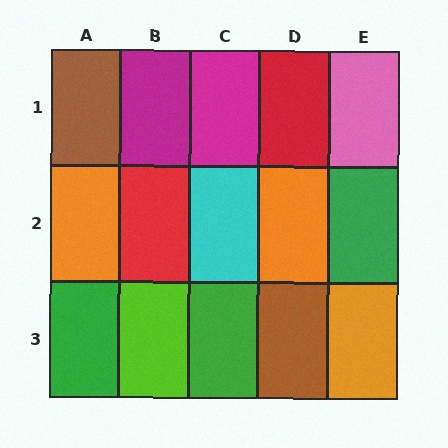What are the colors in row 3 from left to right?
Green, lime, green, brown, orange.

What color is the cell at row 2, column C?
Cyan.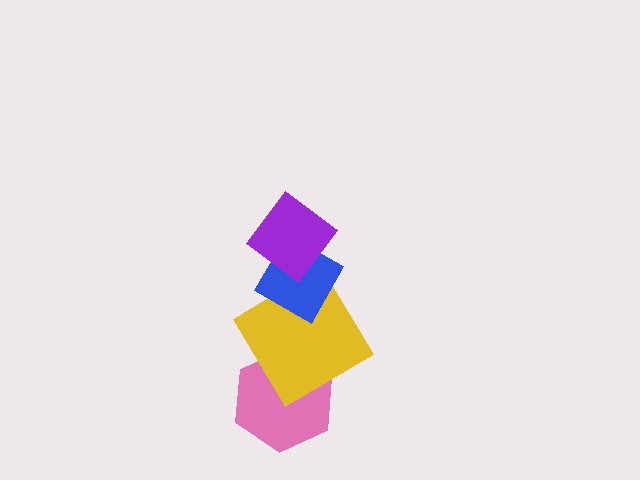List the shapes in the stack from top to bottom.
From top to bottom: the purple diamond, the blue diamond, the yellow diamond, the pink hexagon.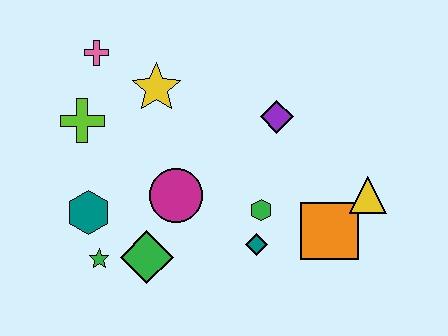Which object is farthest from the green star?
The yellow triangle is farthest from the green star.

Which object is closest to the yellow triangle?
The orange square is closest to the yellow triangle.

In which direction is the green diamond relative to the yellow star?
The green diamond is below the yellow star.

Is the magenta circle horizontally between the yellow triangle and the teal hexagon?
Yes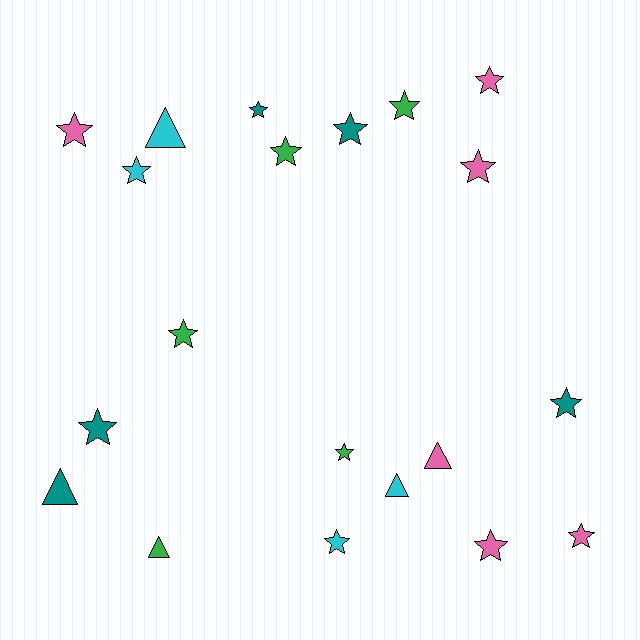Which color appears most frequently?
Pink, with 6 objects.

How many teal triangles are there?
There is 1 teal triangle.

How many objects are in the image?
There are 20 objects.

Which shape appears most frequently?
Star, with 15 objects.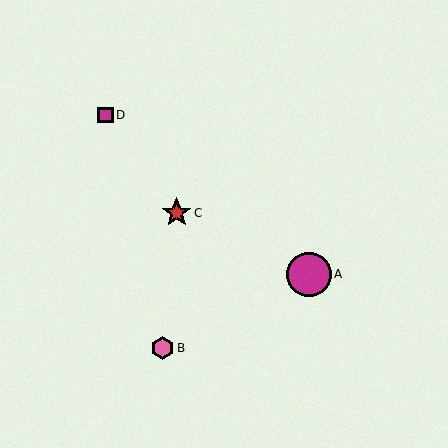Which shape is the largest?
The magenta circle (labeled A) is the largest.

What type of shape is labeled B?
Shape B is a pink hexagon.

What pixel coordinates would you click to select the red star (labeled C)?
Click at (177, 213) to select the red star C.